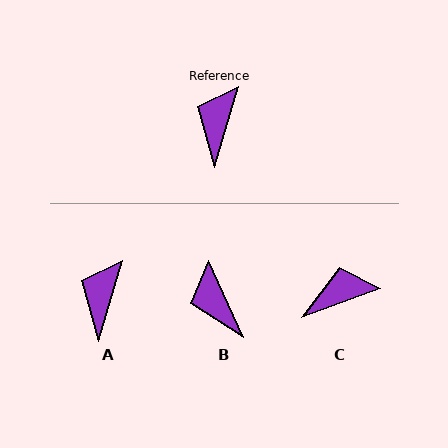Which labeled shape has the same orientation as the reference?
A.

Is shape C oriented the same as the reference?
No, it is off by about 53 degrees.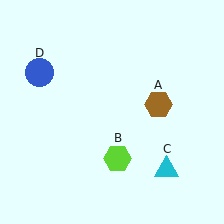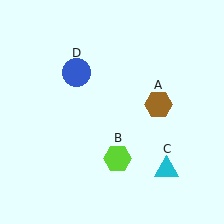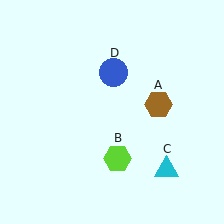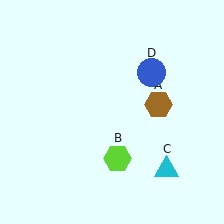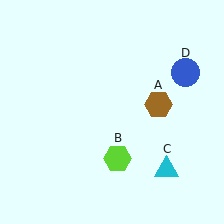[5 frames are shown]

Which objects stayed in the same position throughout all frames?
Brown hexagon (object A) and lime hexagon (object B) and cyan triangle (object C) remained stationary.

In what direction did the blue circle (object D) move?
The blue circle (object D) moved right.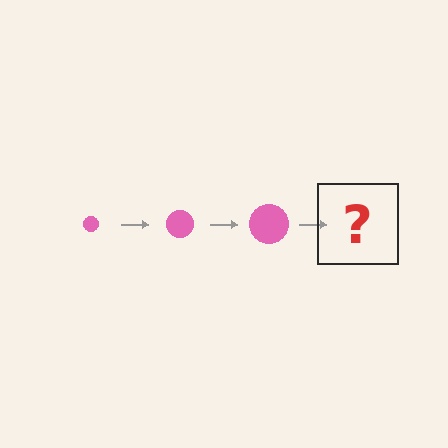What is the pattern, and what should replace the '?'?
The pattern is that the circle gets progressively larger each step. The '?' should be a pink circle, larger than the previous one.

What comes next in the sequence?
The next element should be a pink circle, larger than the previous one.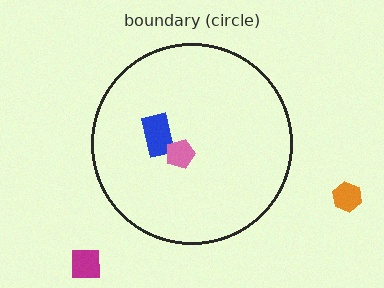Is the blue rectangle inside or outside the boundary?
Inside.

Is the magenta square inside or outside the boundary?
Outside.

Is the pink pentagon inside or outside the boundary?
Inside.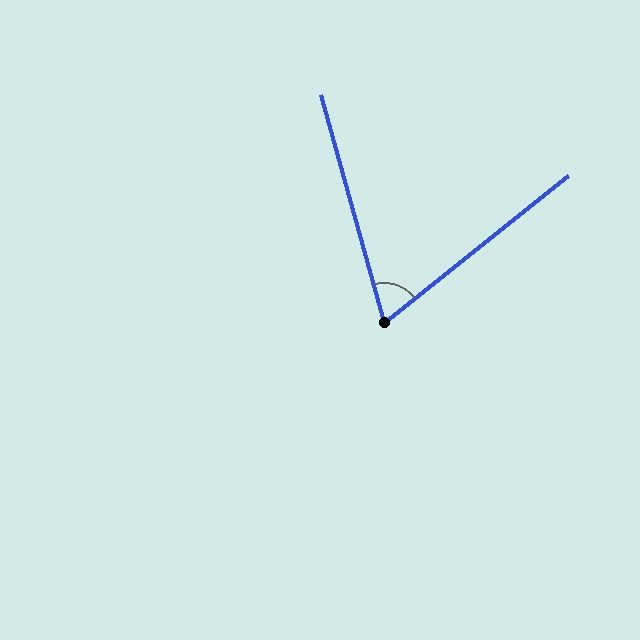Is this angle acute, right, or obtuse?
It is acute.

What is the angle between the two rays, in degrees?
Approximately 67 degrees.